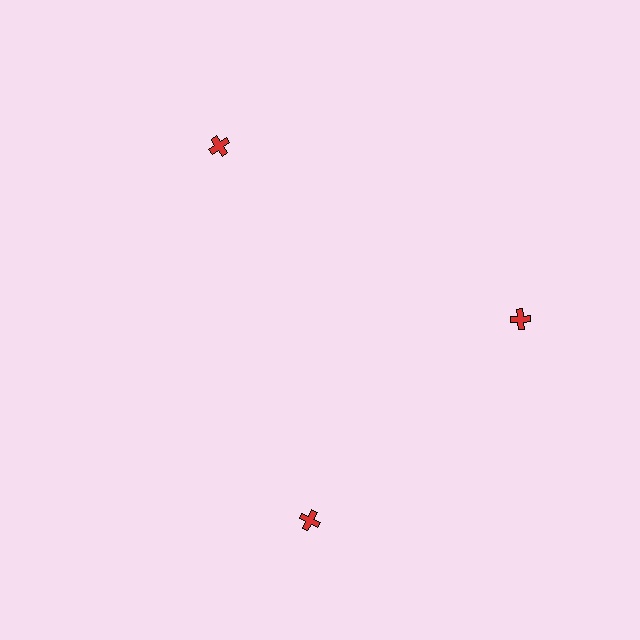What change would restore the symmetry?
The symmetry would be restored by rotating it back into even spacing with its neighbors so that all 3 crosses sit at equal angles and equal distance from the center.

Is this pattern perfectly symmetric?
No. The 3 red crosses are arranged in a ring, but one element near the 7 o'clock position is rotated out of alignment along the ring, breaking the 3-fold rotational symmetry.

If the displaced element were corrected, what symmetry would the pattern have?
It would have 3-fold rotational symmetry — the pattern would map onto itself every 120 degrees.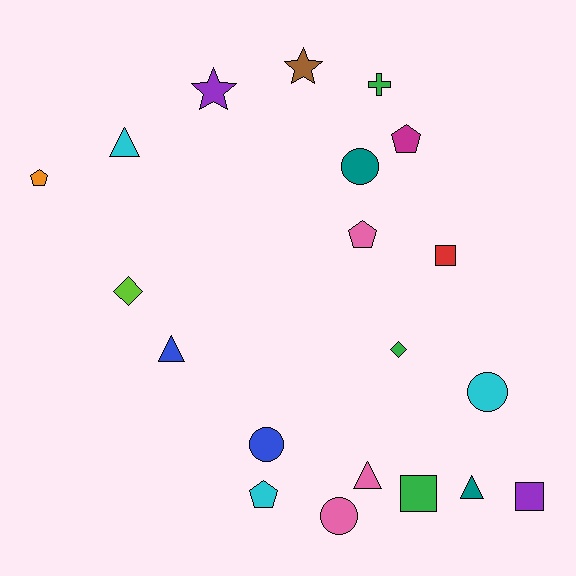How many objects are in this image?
There are 20 objects.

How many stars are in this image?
There are 2 stars.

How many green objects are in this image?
There are 3 green objects.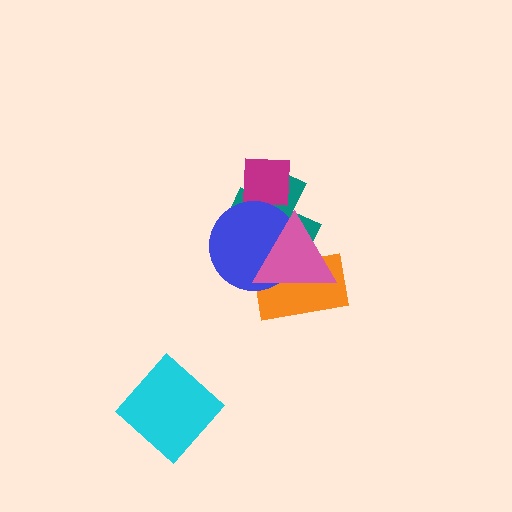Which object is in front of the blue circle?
The pink triangle is in front of the blue circle.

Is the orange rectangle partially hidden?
Yes, it is partially covered by another shape.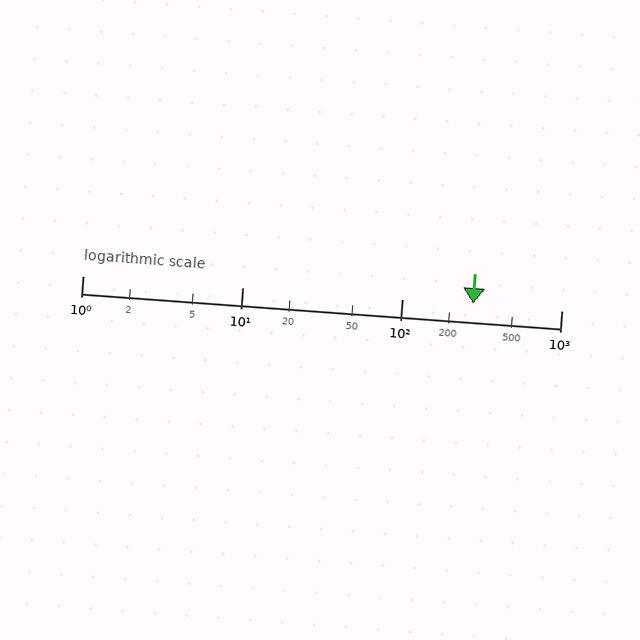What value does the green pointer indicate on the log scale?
The pointer indicates approximately 280.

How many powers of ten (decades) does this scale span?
The scale spans 3 decades, from 1 to 1000.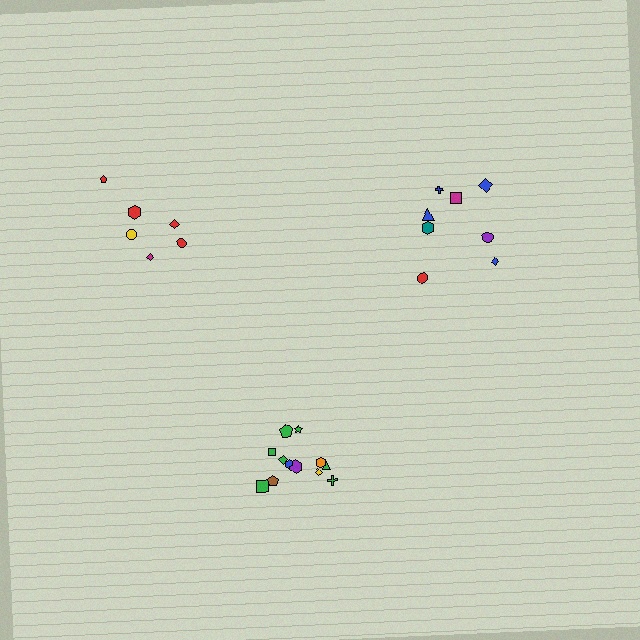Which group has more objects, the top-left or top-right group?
The top-right group.